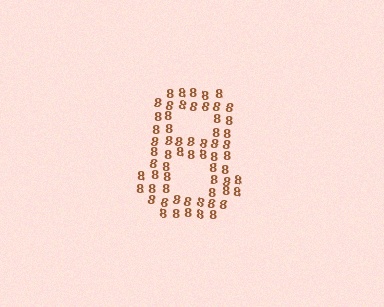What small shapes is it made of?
It is made of small digit 8's.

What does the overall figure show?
The overall figure shows the digit 8.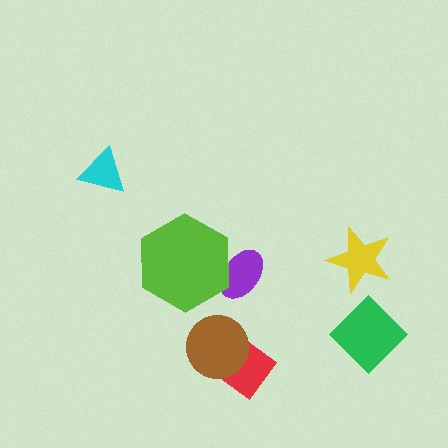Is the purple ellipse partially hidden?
Yes, it is partially covered by another shape.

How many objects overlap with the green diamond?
0 objects overlap with the green diamond.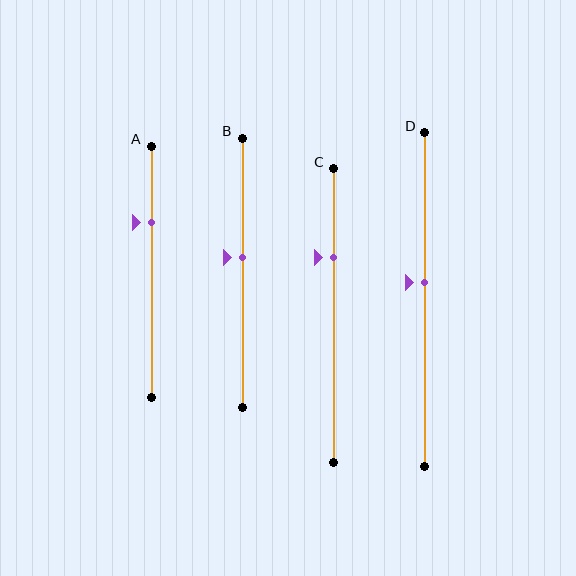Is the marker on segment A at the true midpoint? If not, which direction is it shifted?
No, the marker on segment A is shifted upward by about 20% of the segment length.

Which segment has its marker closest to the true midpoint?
Segment D has its marker closest to the true midpoint.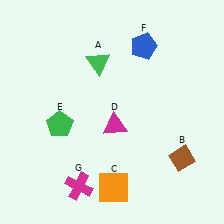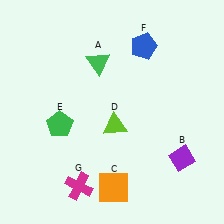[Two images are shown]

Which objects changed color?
B changed from brown to purple. D changed from magenta to lime.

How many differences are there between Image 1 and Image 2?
There are 2 differences between the two images.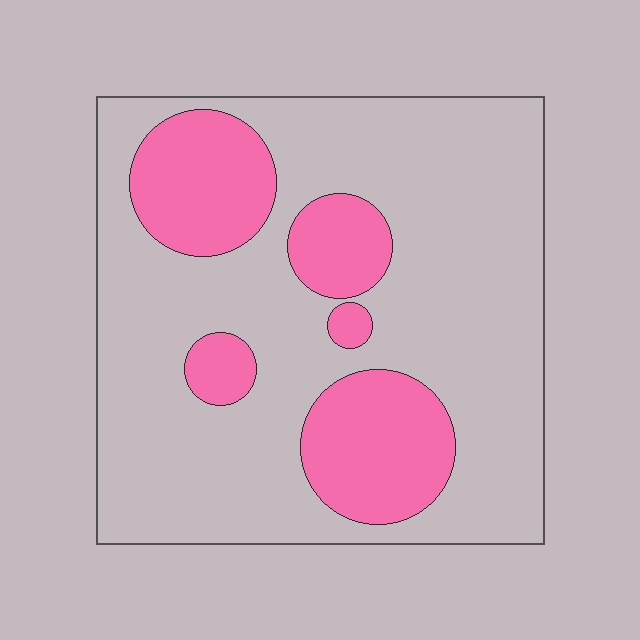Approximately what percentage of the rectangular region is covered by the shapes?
Approximately 25%.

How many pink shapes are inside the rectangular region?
5.